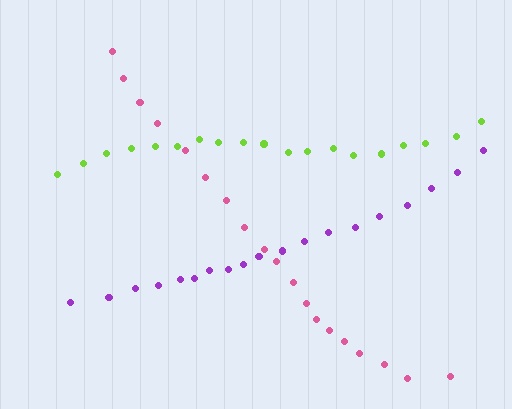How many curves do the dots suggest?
There are 3 distinct paths.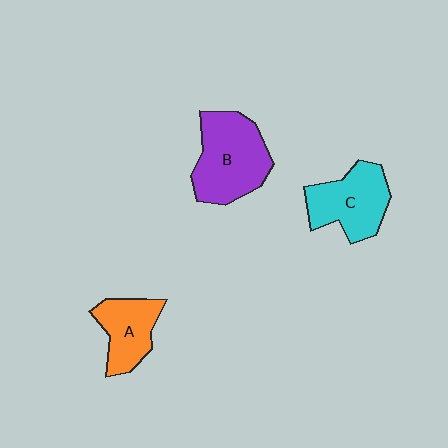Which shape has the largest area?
Shape B (purple).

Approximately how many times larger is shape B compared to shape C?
Approximately 1.2 times.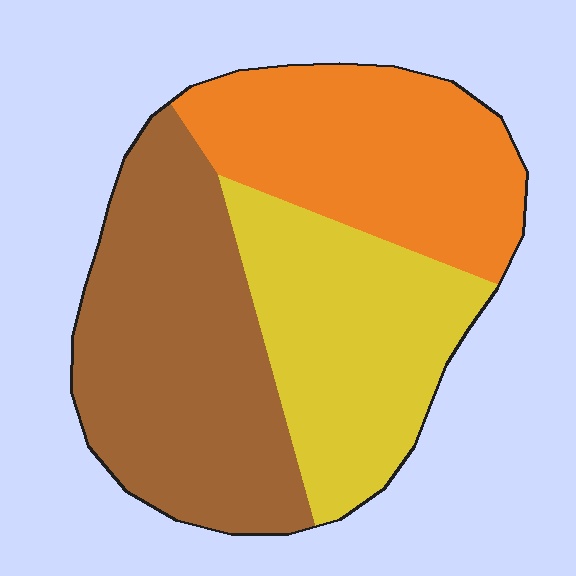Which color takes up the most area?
Brown, at roughly 40%.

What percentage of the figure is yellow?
Yellow takes up about one third (1/3) of the figure.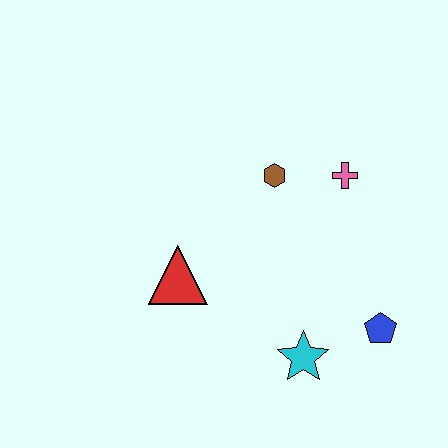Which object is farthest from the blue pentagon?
The red triangle is farthest from the blue pentagon.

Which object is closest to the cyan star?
The blue pentagon is closest to the cyan star.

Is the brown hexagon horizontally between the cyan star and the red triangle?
Yes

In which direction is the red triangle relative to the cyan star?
The red triangle is to the left of the cyan star.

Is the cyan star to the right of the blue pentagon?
No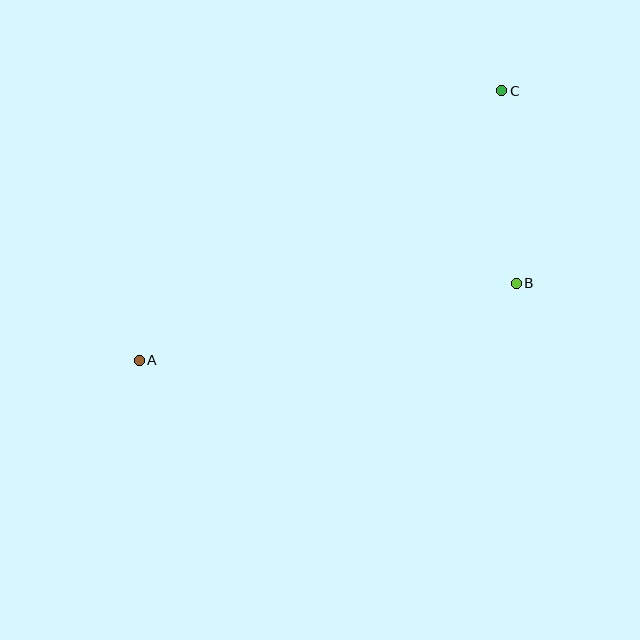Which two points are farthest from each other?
Points A and C are farthest from each other.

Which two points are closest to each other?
Points B and C are closest to each other.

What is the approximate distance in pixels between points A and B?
The distance between A and B is approximately 385 pixels.